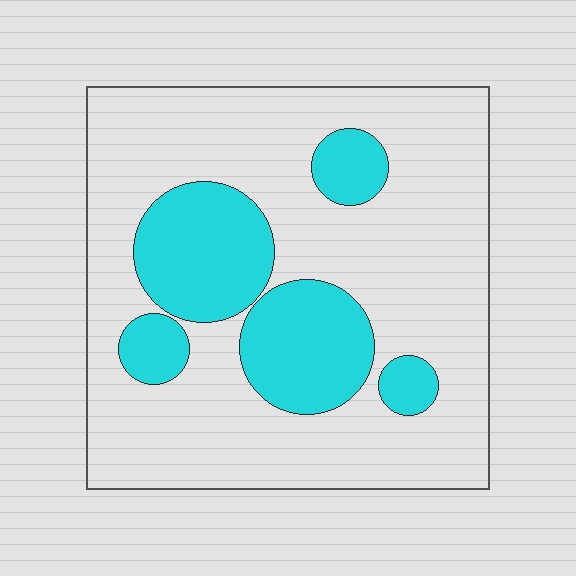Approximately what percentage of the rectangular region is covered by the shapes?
Approximately 25%.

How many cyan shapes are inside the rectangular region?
5.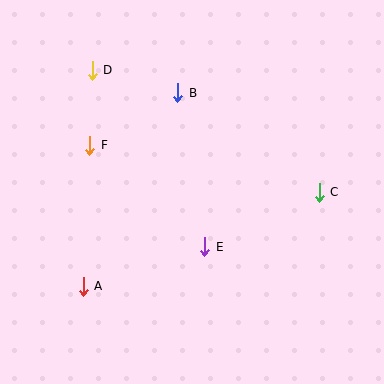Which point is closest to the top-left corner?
Point D is closest to the top-left corner.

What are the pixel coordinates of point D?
Point D is at (92, 70).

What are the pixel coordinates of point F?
Point F is at (90, 145).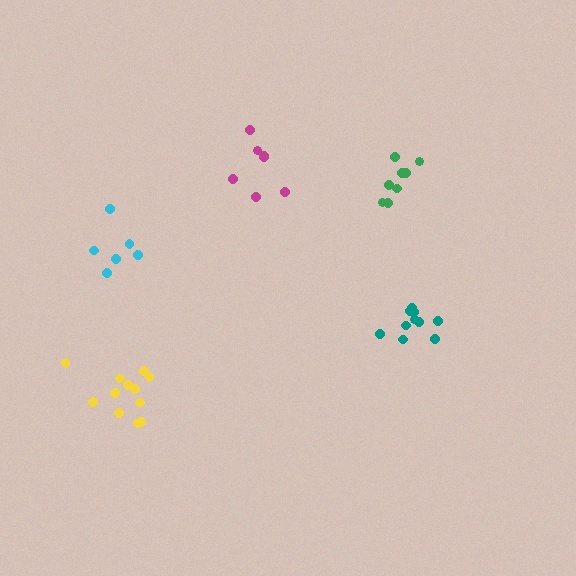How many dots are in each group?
Group 1: 10 dots, Group 2: 8 dots, Group 3: 12 dots, Group 4: 6 dots, Group 5: 7 dots (43 total).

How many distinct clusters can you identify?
There are 5 distinct clusters.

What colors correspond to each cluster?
The clusters are colored: teal, green, yellow, cyan, magenta.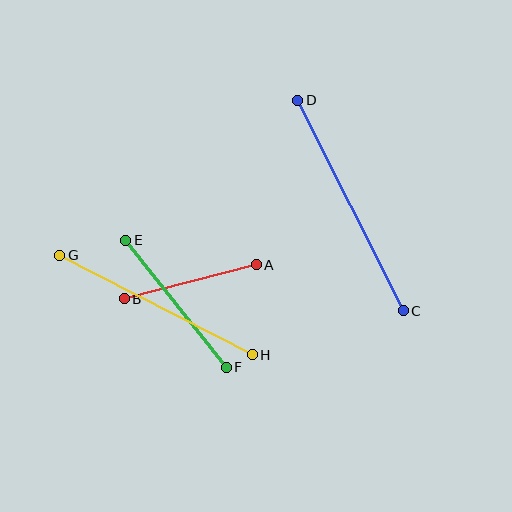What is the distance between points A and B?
The distance is approximately 136 pixels.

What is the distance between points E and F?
The distance is approximately 162 pixels.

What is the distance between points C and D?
The distance is approximately 236 pixels.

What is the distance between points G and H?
The distance is approximately 217 pixels.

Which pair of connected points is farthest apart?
Points C and D are farthest apart.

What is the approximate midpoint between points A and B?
The midpoint is at approximately (190, 282) pixels.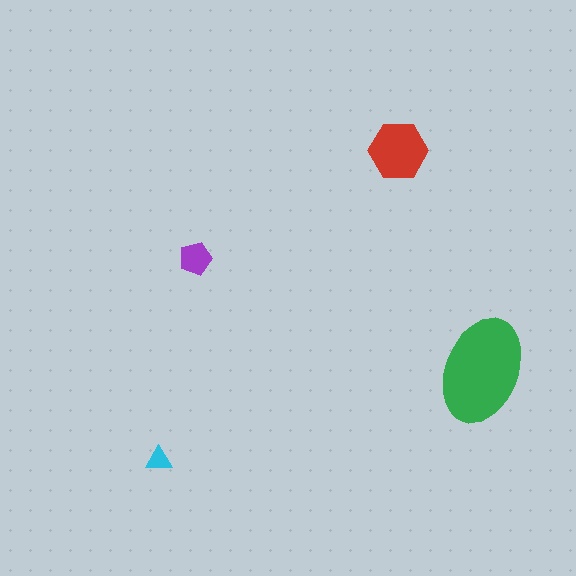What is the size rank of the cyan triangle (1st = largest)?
4th.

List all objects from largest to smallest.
The green ellipse, the red hexagon, the purple pentagon, the cyan triangle.